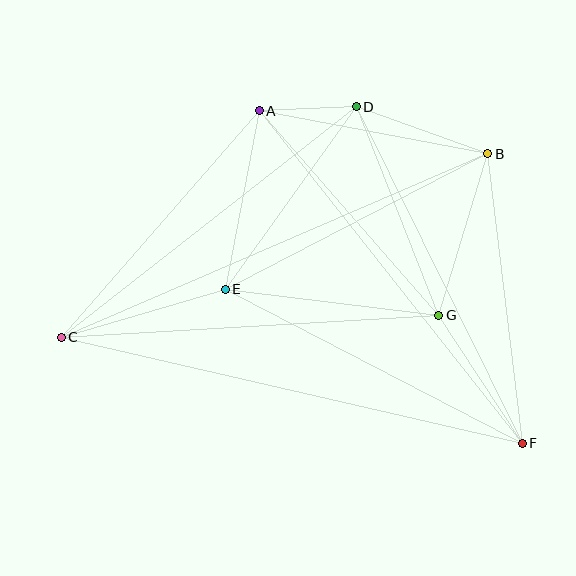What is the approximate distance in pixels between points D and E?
The distance between D and E is approximately 225 pixels.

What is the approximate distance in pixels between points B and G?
The distance between B and G is approximately 169 pixels.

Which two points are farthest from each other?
Points C and F are farthest from each other.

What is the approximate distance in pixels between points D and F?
The distance between D and F is approximately 375 pixels.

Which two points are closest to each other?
Points A and D are closest to each other.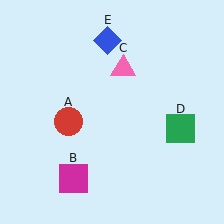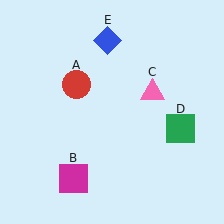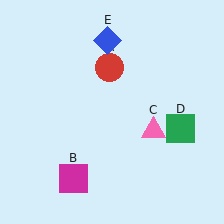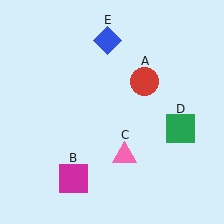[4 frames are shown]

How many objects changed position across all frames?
2 objects changed position: red circle (object A), pink triangle (object C).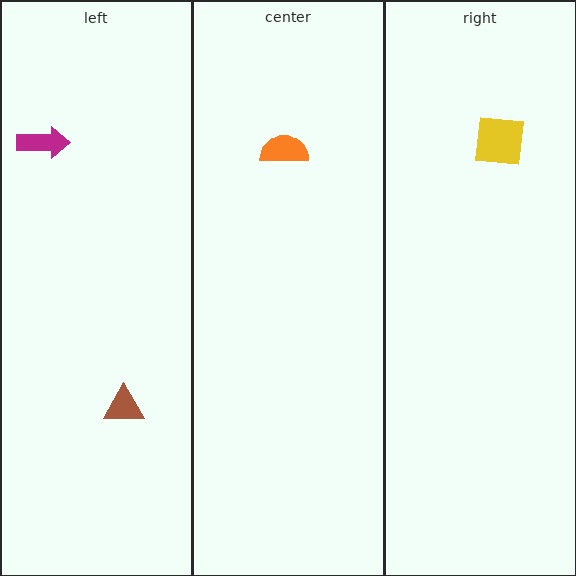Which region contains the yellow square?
The right region.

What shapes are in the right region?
The yellow square.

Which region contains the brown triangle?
The left region.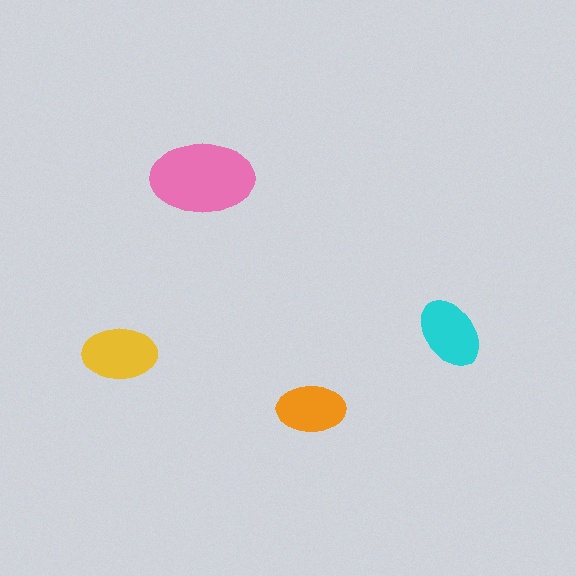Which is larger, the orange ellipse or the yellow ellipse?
The yellow one.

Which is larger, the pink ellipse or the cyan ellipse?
The pink one.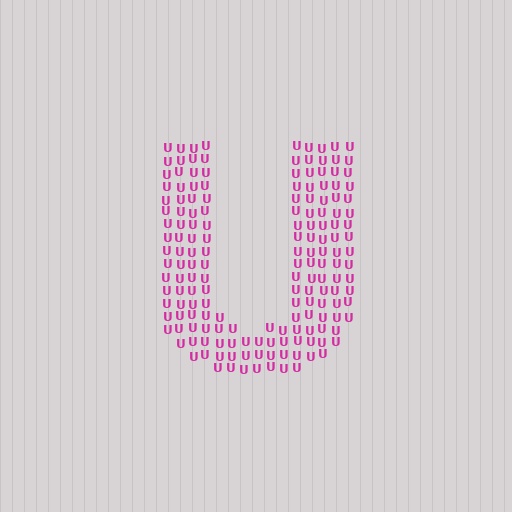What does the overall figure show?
The overall figure shows the letter U.